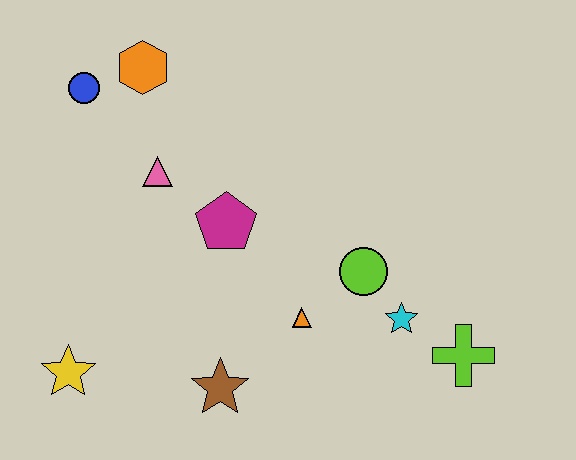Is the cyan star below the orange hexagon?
Yes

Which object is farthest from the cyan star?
The blue circle is farthest from the cyan star.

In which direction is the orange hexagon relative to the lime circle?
The orange hexagon is to the left of the lime circle.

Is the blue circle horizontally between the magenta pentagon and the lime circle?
No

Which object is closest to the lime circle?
The cyan star is closest to the lime circle.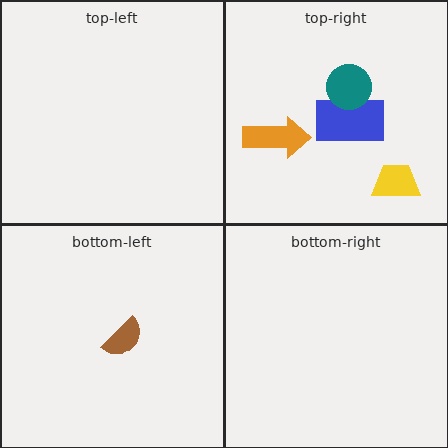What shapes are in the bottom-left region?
The brown semicircle.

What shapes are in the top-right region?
The blue rectangle, the orange arrow, the teal circle, the yellow trapezoid.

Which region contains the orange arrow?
The top-right region.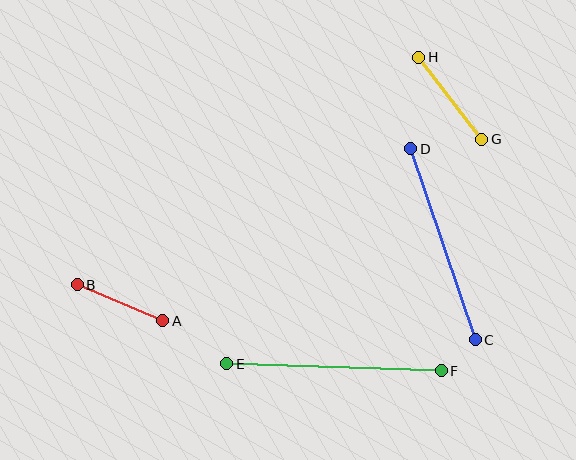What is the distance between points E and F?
The distance is approximately 215 pixels.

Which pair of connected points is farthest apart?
Points E and F are farthest apart.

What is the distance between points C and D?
The distance is approximately 202 pixels.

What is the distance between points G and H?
The distance is approximately 103 pixels.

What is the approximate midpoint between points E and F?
The midpoint is at approximately (334, 367) pixels.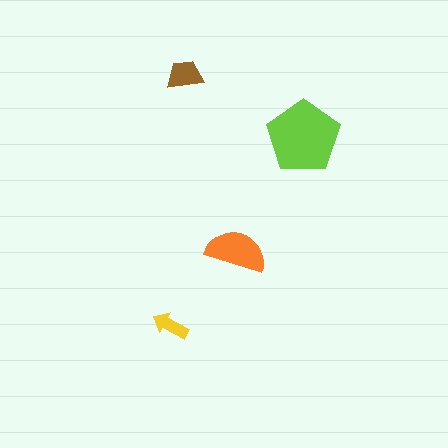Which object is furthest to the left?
The yellow arrow is leftmost.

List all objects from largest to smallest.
The lime pentagon, the orange semicircle, the brown trapezoid, the yellow arrow.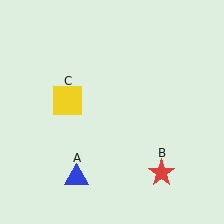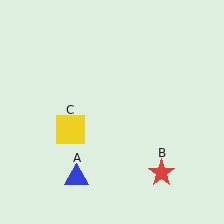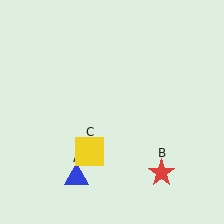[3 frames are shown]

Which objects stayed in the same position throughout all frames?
Blue triangle (object A) and red star (object B) remained stationary.